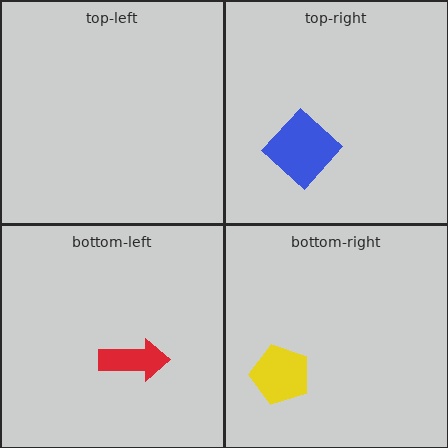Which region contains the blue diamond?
The top-right region.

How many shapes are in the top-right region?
1.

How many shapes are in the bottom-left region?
1.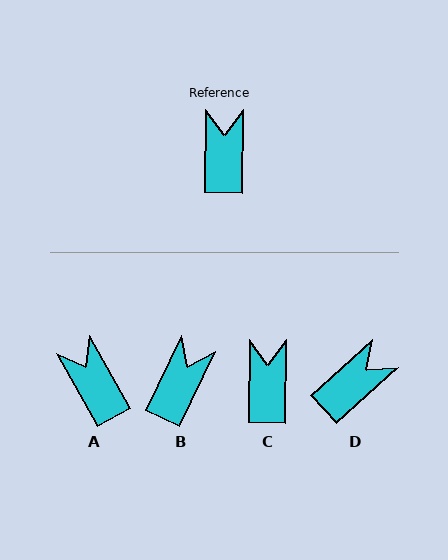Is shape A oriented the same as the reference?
No, it is off by about 30 degrees.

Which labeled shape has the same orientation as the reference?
C.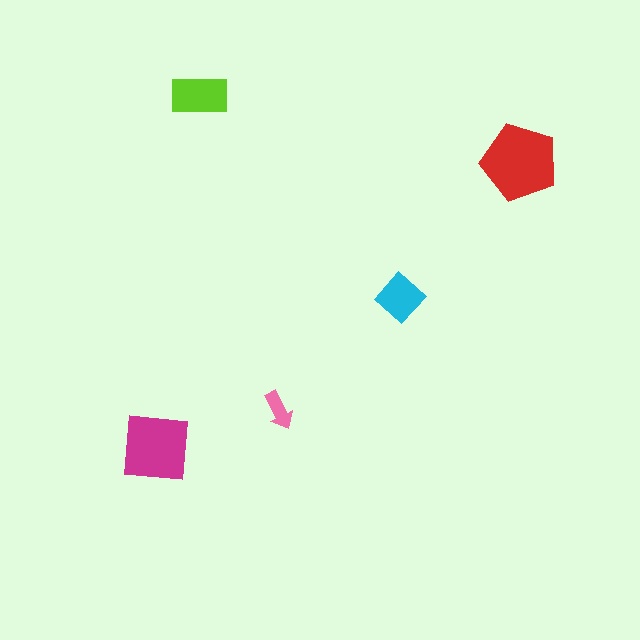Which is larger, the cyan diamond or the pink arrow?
The cyan diamond.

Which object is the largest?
The red pentagon.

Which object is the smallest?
The pink arrow.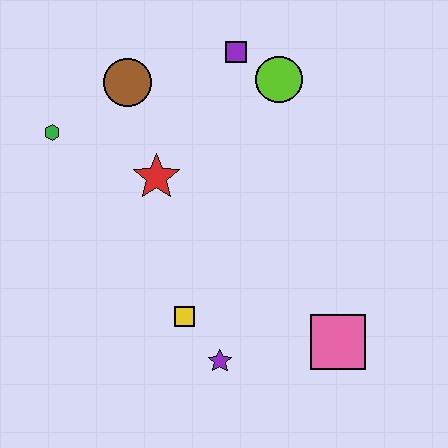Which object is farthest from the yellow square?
The purple square is farthest from the yellow square.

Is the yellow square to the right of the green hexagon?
Yes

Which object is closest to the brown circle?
The green hexagon is closest to the brown circle.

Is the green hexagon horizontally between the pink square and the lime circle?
No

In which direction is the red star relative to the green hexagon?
The red star is to the right of the green hexagon.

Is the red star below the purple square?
Yes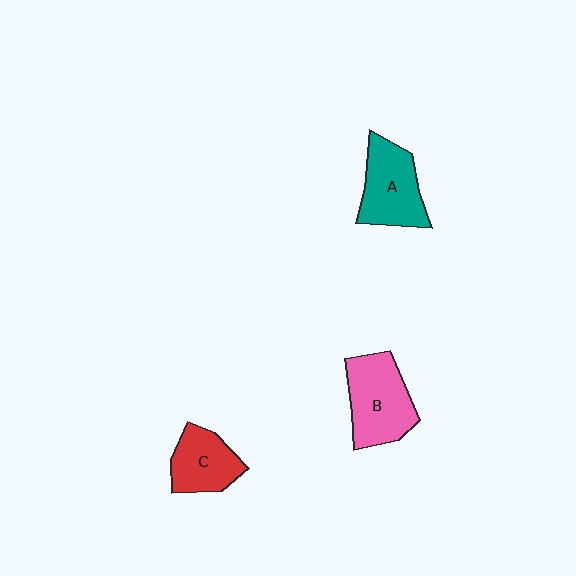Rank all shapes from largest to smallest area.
From largest to smallest: B (pink), A (teal), C (red).